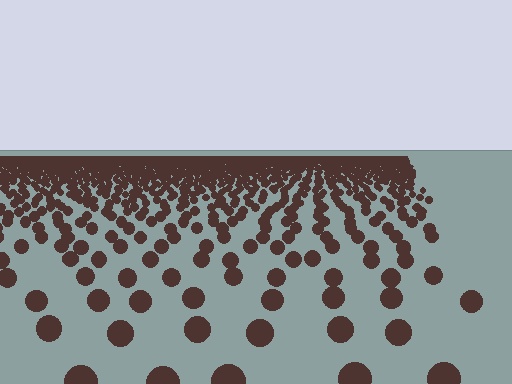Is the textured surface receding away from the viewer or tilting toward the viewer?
The surface is receding away from the viewer. Texture elements get smaller and denser toward the top.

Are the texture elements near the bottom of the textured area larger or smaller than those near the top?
Larger. Near the bottom, elements are closer to the viewer and appear at a bigger on-screen size.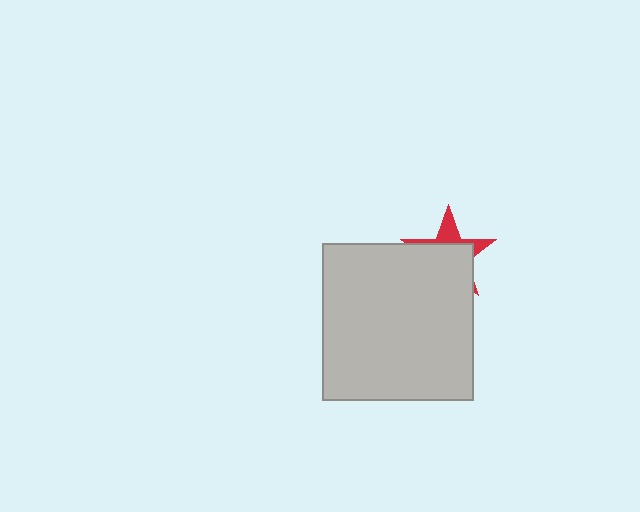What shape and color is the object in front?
The object in front is a light gray rectangle.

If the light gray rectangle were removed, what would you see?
You would see the complete red star.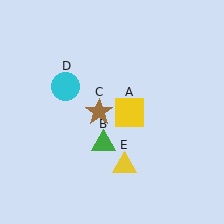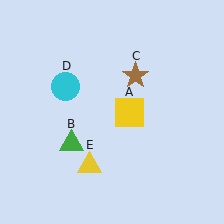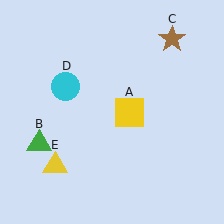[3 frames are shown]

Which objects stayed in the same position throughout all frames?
Yellow square (object A) and cyan circle (object D) remained stationary.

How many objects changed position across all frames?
3 objects changed position: green triangle (object B), brown star (object C), yellow triangle (object E).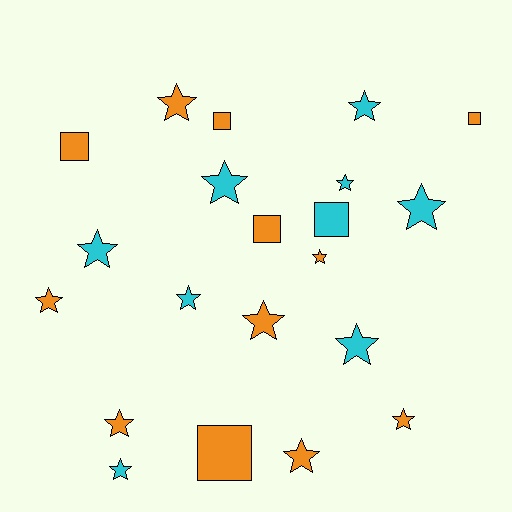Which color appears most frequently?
Orange, with 12 objects.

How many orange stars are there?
There are 7 orange stars.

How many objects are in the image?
There are 21 objects.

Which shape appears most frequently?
Star, with 15 objects.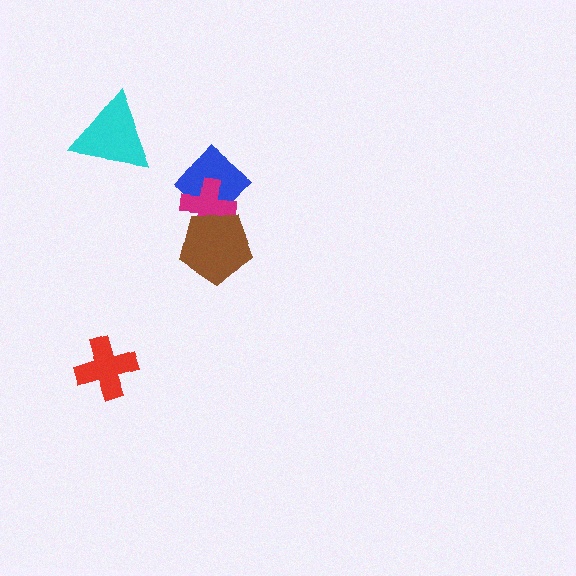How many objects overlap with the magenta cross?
2 objects overlap with the magenta cross.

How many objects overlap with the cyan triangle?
0 objects overlap with the cyan triangle.